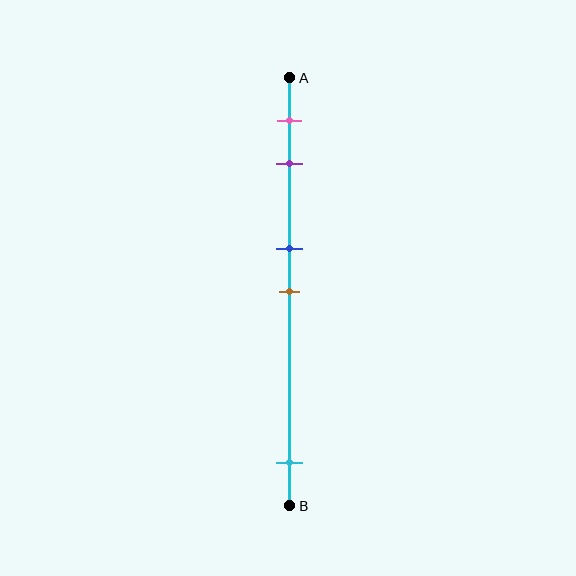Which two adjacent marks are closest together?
The blue and brown marks are the closest adjacent pair.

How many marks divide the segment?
There are 5 marks dividing the segment.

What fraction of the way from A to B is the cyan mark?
The cyan mark is approximately 90% (0.9) of the way from A to B.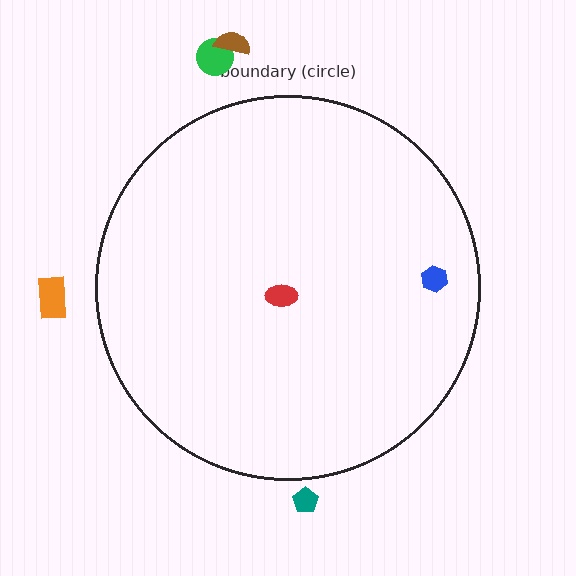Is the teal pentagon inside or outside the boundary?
Outside.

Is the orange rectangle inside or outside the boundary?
Outside.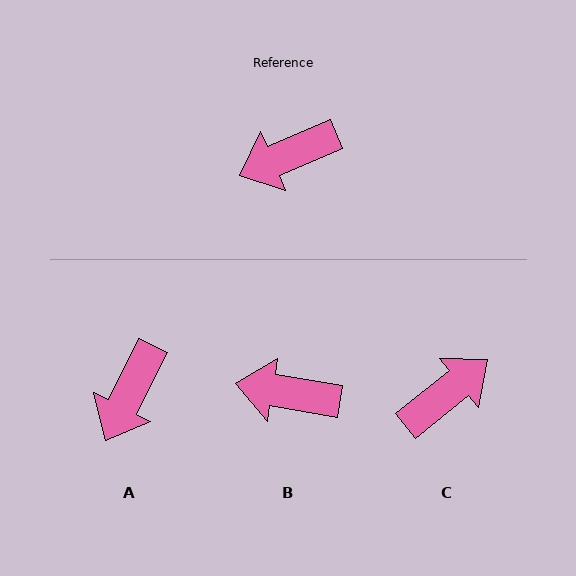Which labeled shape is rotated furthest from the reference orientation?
C, about 164 degrees away.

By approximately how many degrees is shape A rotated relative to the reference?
Approximately 40 degrees counter-clockwise.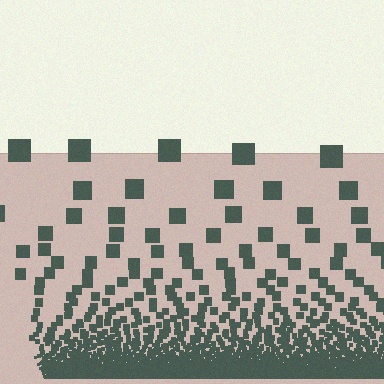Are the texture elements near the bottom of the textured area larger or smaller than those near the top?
Smaller. The gradient is inverted — elements near the bottom are smaller and denser.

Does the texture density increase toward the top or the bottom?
Density increases toward the bottom.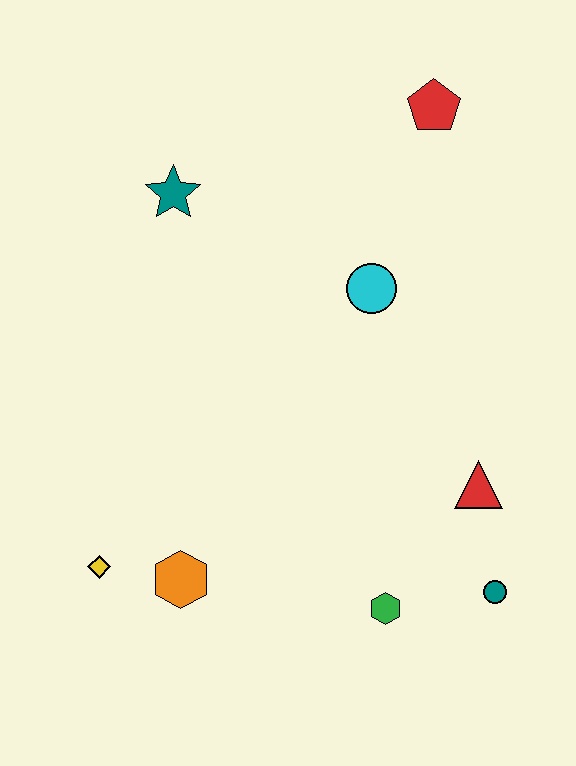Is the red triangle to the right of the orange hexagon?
Yes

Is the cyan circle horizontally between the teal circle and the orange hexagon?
Yes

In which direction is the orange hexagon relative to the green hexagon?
The orange hexagon is to the left of the green hexagon.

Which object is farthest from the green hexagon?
The red pentagon is farthest from the green hexagon.